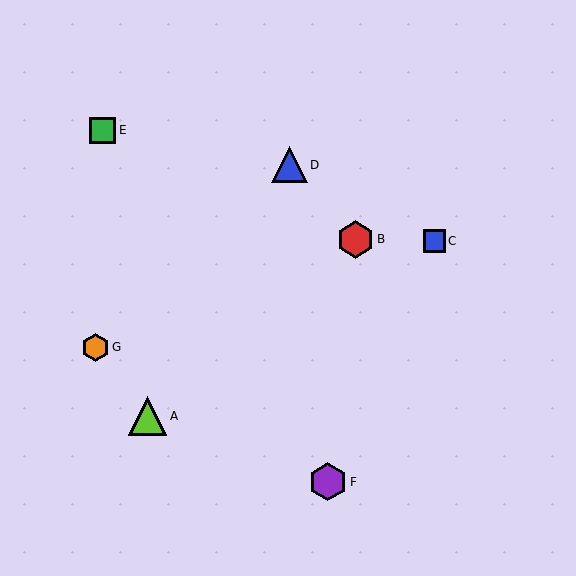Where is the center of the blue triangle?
The center of the blue triangle is at (289, 165).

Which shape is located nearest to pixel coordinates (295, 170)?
The blue triangle (labeled D) at (289, 165) is nearest to that location.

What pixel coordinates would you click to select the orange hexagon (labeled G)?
Click at (95, 347) to select the orange hexagon G.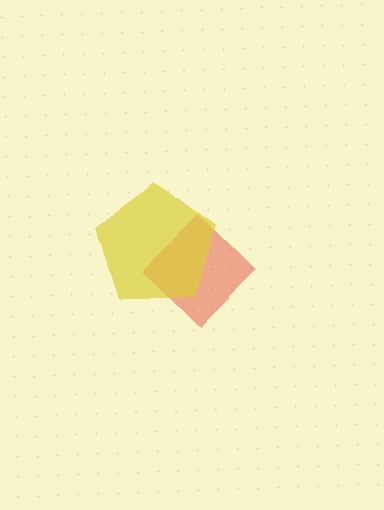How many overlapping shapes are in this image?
There are 2 overlapping shapes in the image.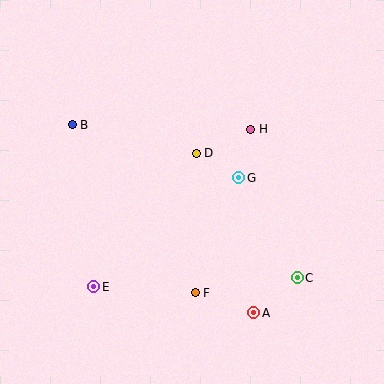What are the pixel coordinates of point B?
Point B is at (72, 125).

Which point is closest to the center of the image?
Point D at (196, 153) is closest to the center.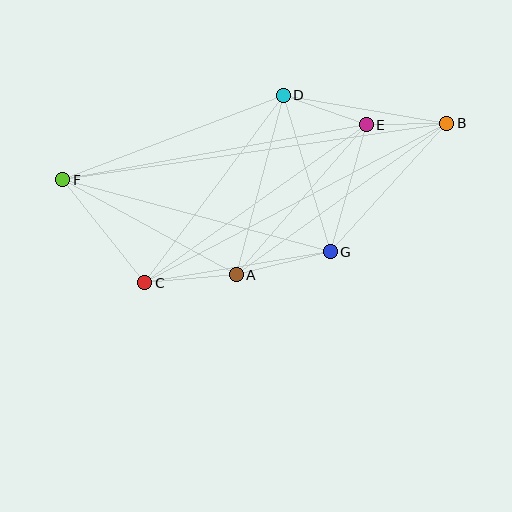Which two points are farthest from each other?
Points B and F are farthest from each other.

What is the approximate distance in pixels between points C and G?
The distance between C and G is approximately 188 pixels.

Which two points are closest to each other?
Points B and E are closest to each other.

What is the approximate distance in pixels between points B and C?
The distance between B and C is approximately 341 pixels.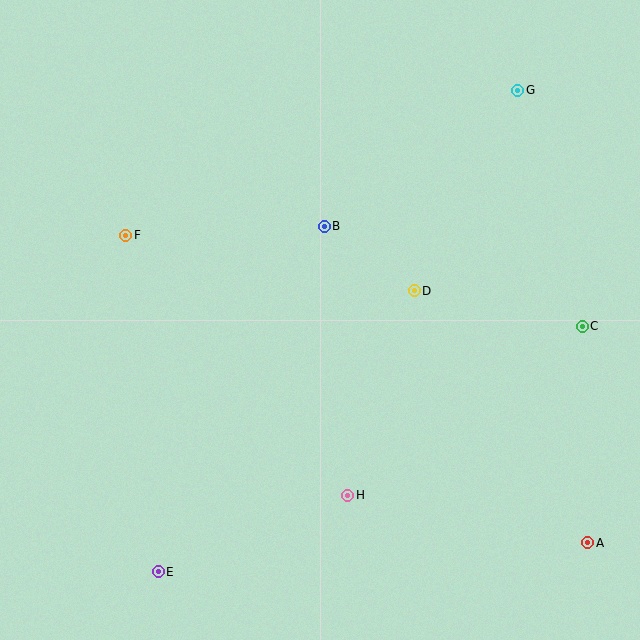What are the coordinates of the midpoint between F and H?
The midpoint between F and H is at (237, 365).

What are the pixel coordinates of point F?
Point F is at (126, 235).